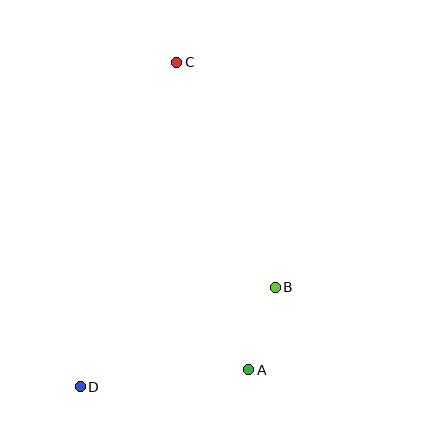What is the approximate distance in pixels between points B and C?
The distance between B and C is approximately 245 pixels.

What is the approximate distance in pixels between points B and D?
The distance between B and D is approximately 219 pixels.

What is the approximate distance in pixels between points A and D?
The distance between A and D is approximately 169 pixels.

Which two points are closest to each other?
Points A and B are closest to each other.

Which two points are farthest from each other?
Points C and D are farthest from each other.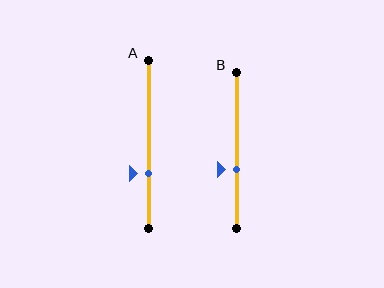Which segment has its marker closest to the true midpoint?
Segment B has its marker closest to the true midpoint.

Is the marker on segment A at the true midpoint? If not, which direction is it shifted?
No, the marker on segment A is shifted downward by about 18% of the segment length.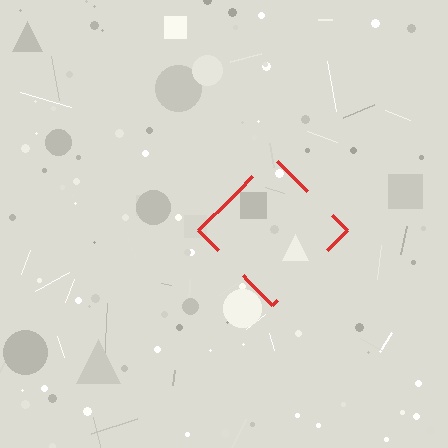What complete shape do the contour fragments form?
The contour fragments form a diamond.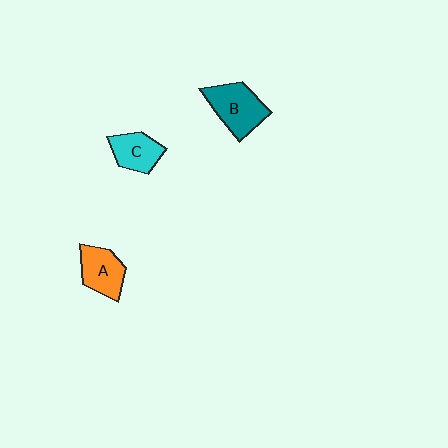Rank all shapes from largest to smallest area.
From largest to smallest: B (teal), A (orange), C (cyan).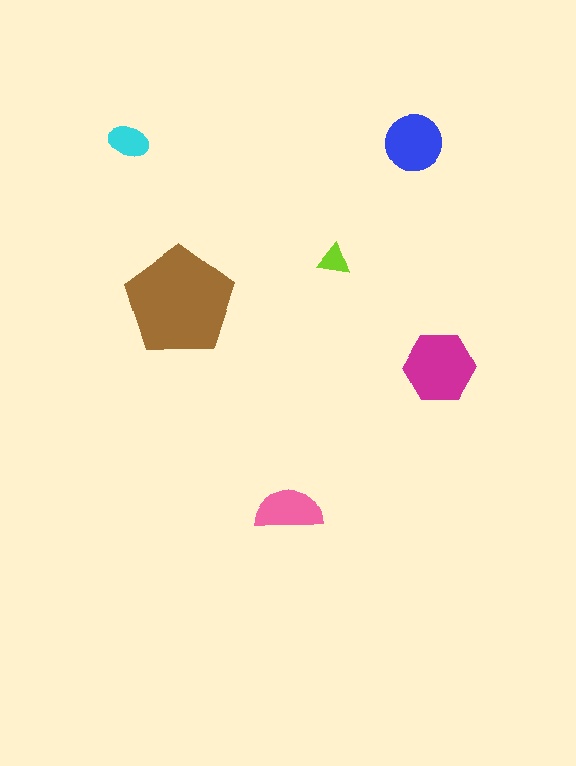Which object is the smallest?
The lime triangle.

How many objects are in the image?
There are 6 objects in the image.